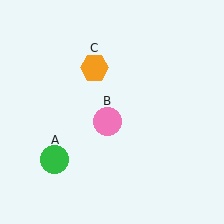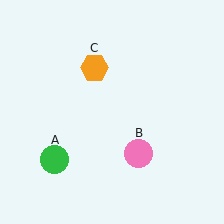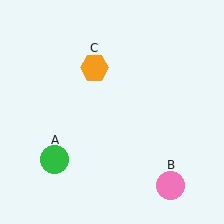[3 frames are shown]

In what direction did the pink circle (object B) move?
The pink circle (object B) moved down and to the right.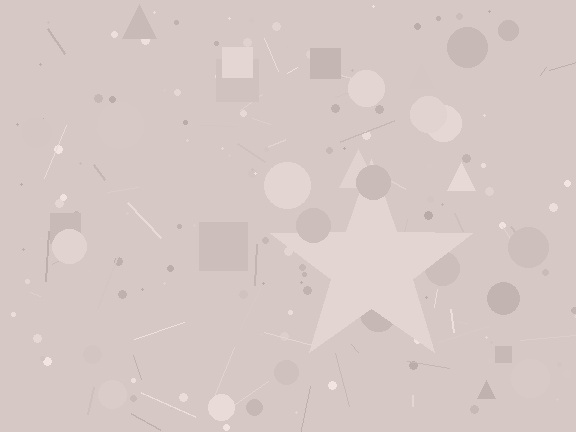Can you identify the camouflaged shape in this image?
The camouflaged shape is a star.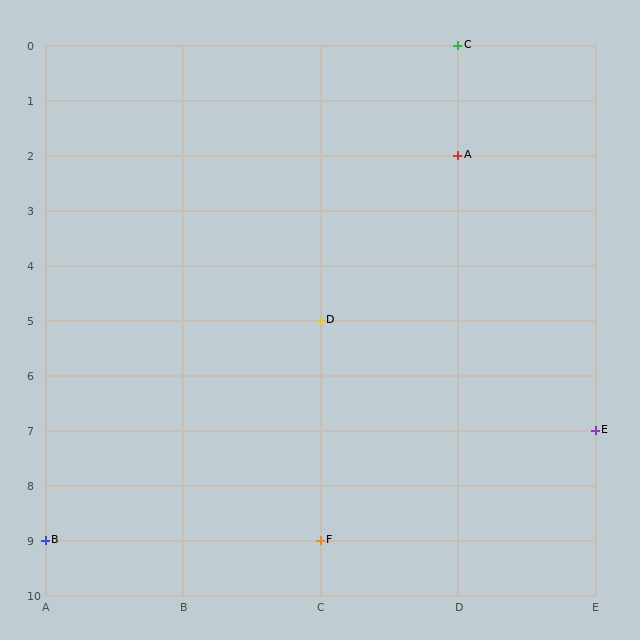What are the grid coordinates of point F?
Point F is at grid coordinates (C, 9).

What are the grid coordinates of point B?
Point B is at grid coordinates (A, 9).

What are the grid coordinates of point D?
Point D is at grid coordinates (C, 5).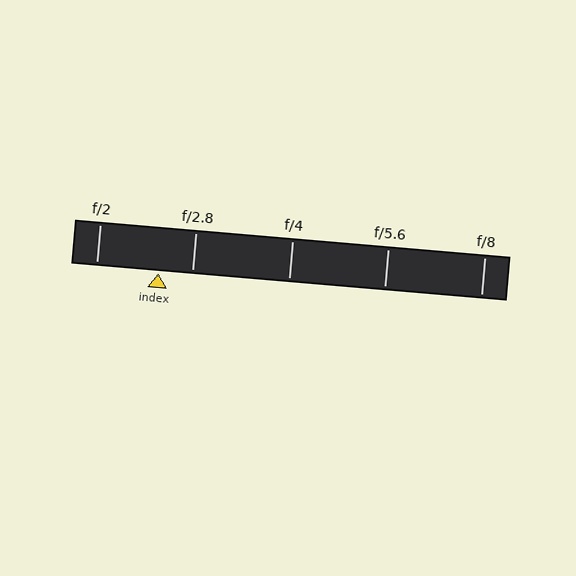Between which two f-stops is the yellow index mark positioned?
The index mark is between f/2 and f/2.8.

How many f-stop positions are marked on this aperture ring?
There are 5 f-stop positions marked.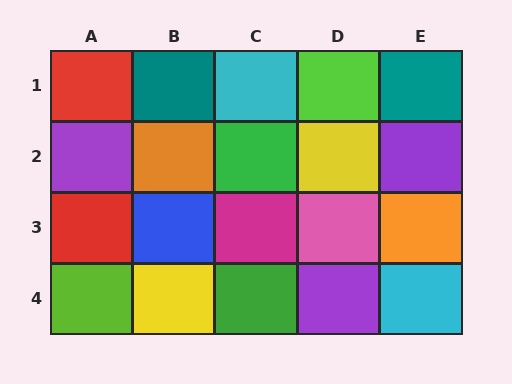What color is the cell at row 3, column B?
Blue.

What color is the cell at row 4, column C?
Green.